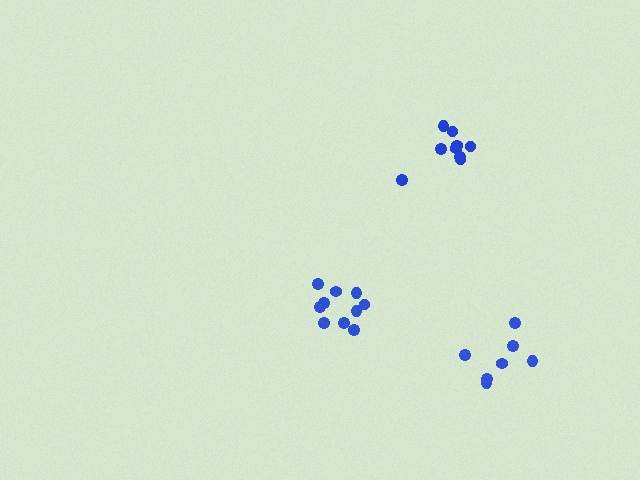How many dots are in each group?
Group 1: 9 dots, Group 2: 10 dots, Group 3: 7 dots (26 total).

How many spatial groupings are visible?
There are 3 spatial groupings.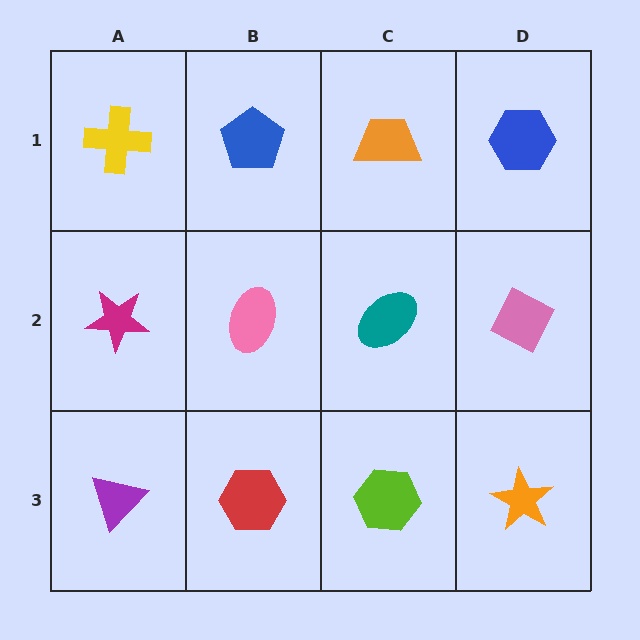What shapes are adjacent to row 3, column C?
A teal ellipse (row 2, column C), a red hexagon (row 3, column B), an orange star (row 3, column D).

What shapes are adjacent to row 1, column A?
A magenta star (row 2, column A), a blue pentagon (row 1, column B).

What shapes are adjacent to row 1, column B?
A pink ellipse (row 2, column B), a yellow cross (row 1, column A), an orange trapezoid (row 1, column C).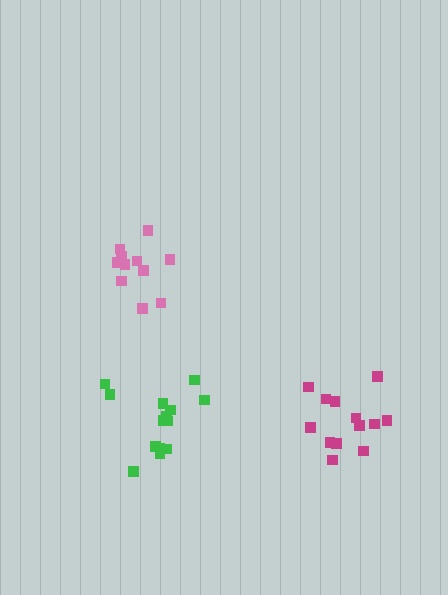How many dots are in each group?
Group 1: 14 dots, Group 2: 13 dots, Group 3: 11 dots (38 total).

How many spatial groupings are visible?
There are 3 spatial groupings.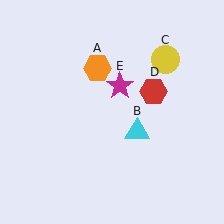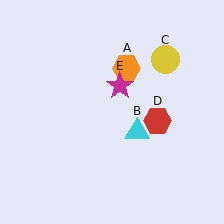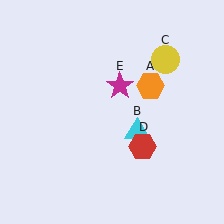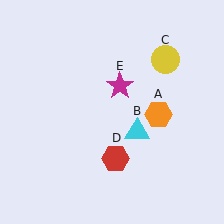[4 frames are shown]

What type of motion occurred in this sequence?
The orange hexagon (object A), red hexagon (object D) rotated clockwise around the center of the scene.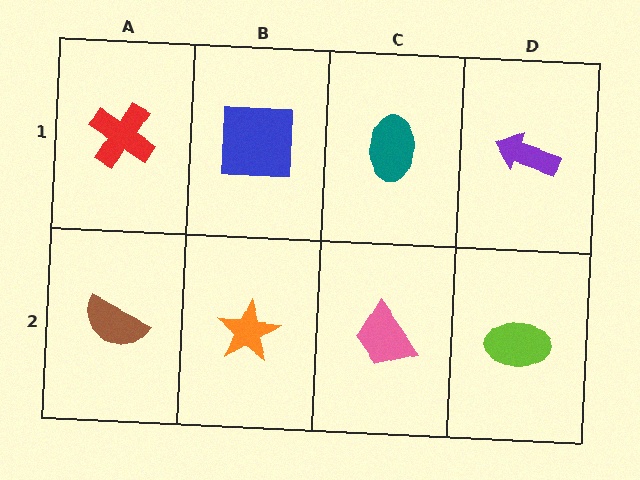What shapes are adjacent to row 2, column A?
A red cross (row 1, column A), an orange star (row 2, column B).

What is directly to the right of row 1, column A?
A blue square.